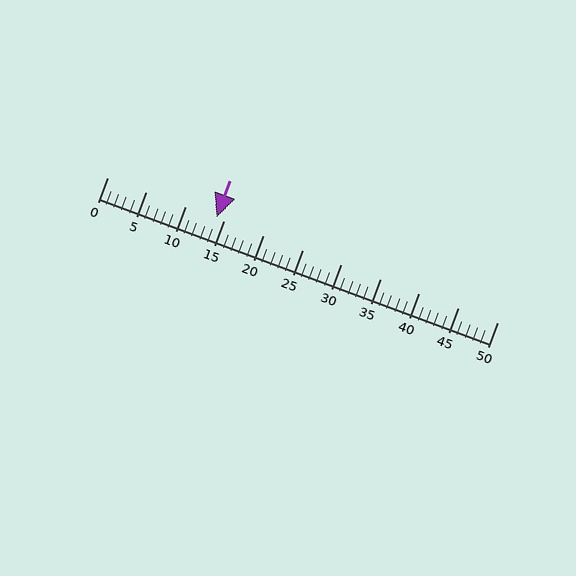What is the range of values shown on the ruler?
The ruler shows values from 0 to 50.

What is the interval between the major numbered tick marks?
The major tick marks are spaced 5 units apart.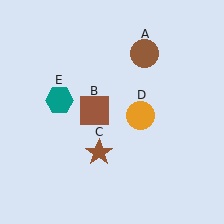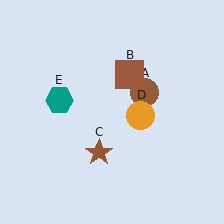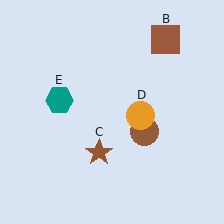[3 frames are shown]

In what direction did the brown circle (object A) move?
The brown circle (object A) moved down.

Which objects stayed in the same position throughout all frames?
Brown star (object C) and orange circle (object D) and teal hexagon (object E) remained stationary.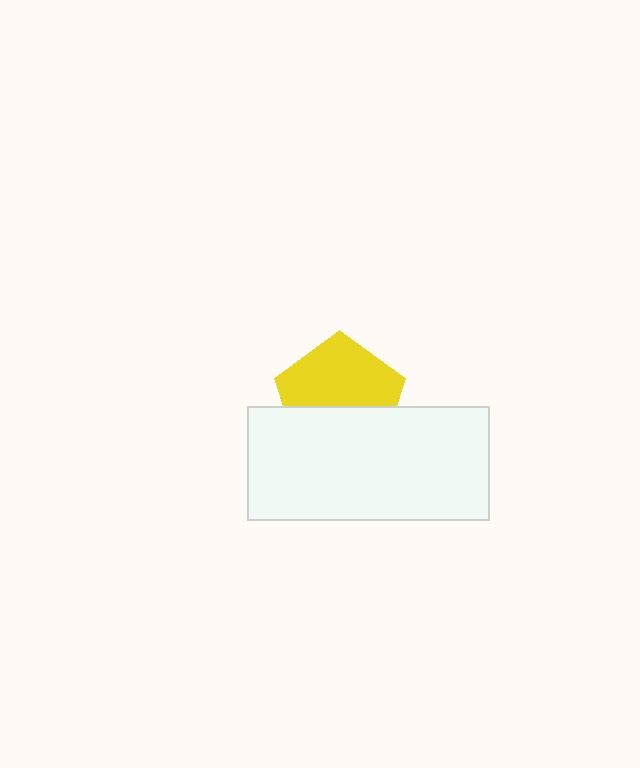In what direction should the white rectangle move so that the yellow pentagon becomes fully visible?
The white rectangle should move down. That is the shortest direction to clear the overlap and leave the yellow pentagon fully visible.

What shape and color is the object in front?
The object in front is a white rectangle.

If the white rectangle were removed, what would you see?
You would see the complete yellow pentagon.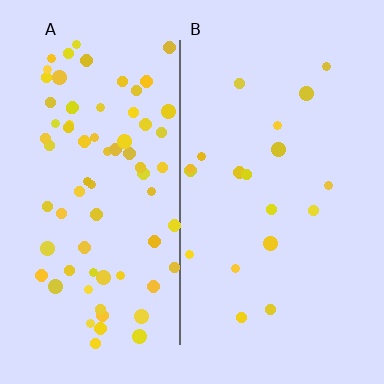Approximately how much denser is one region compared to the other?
Approximately 3.9× — region A over region B.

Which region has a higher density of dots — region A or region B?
A (the left).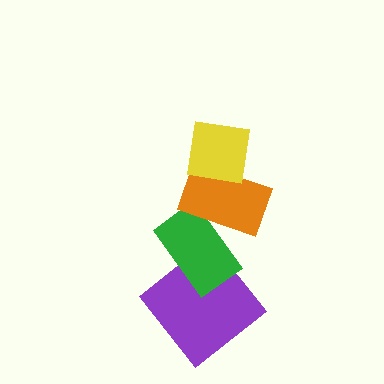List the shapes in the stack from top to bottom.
From top to bottom: the yellow square, the orange rectangle, the green rectangle, the purple diamond.